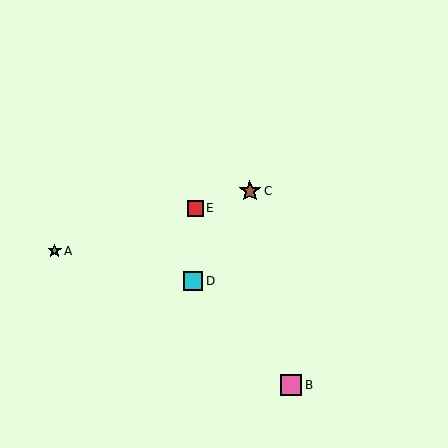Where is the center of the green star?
The center of the green star is at (55, 251).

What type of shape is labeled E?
Shape E is a red square.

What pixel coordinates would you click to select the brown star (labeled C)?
Click at (250, 191) to select the brown star C.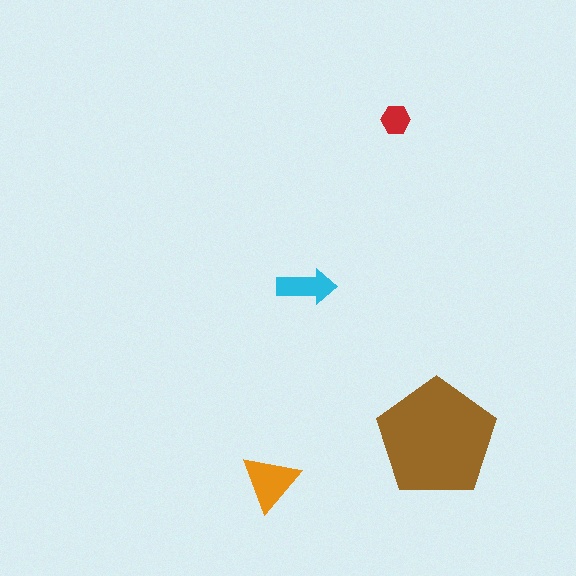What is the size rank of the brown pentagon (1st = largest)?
1st.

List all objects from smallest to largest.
The red hexagon, the cyan arrow, the orange triangle, the brown pentagon.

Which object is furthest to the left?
The orange triangle is leftmost.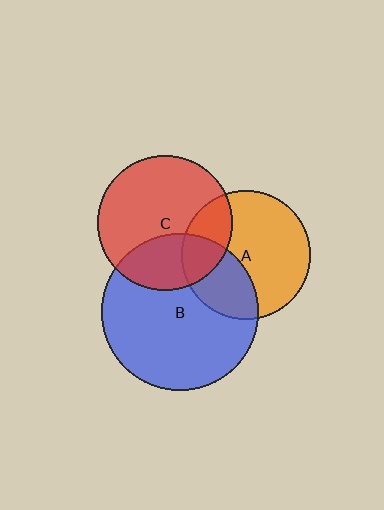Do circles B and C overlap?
Yes.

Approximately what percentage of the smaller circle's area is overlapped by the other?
Approximately 30%.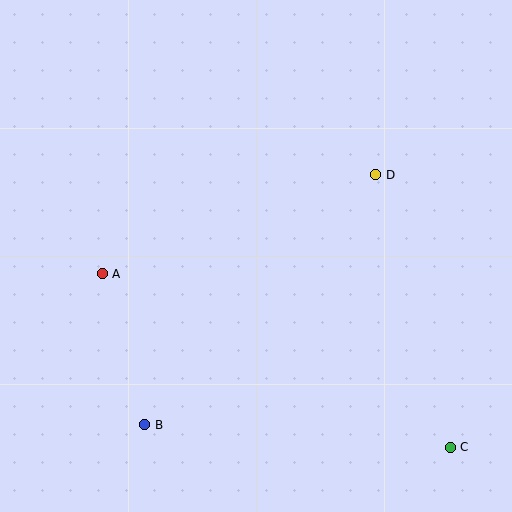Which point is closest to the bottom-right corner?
Point C is closest to the bottom-right corner.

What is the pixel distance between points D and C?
The distance between D and C is 283 pixels.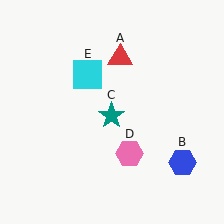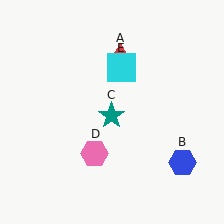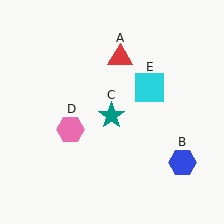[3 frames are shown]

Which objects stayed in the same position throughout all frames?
Red triangle (object A) and blue hexagon (object B) and teal star (object C) remained stationary.